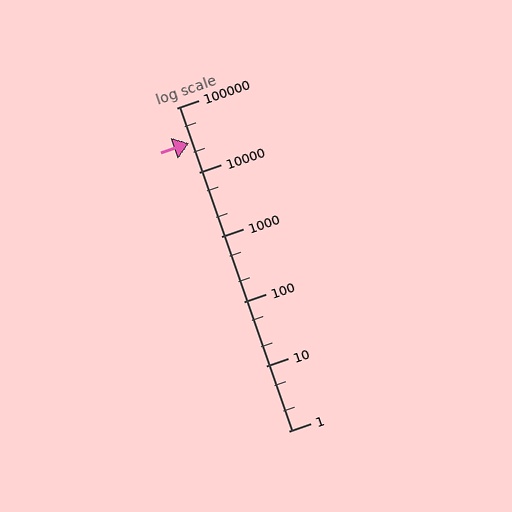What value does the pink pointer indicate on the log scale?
The pointer indicates approximately 28000.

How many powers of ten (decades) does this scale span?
The scale spans 5 decades, from 1 to 100000.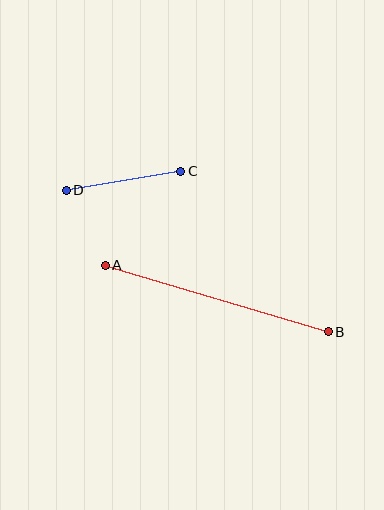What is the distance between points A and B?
The distance is approximately 233 pixels.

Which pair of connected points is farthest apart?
Points A and B are farthest apart.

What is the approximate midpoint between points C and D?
The midpoint is at approximately (123, 181) pixels.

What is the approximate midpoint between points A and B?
The midpoint is at approximately (217, 298) pixels.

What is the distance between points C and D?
The distance is approximately 116 pixels.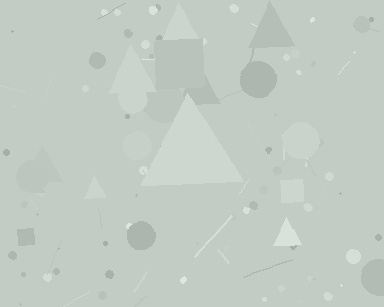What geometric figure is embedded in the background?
A triangle is embedded in the background.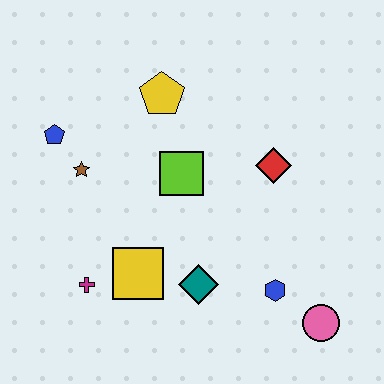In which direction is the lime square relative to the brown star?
The lime square is to the right of the brown star.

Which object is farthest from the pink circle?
The blue pentagon is farthest from the pink circle.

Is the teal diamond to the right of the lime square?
Yes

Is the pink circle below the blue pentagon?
Yes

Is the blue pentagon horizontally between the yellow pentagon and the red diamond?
No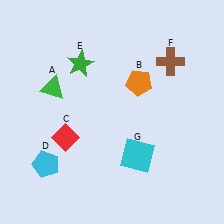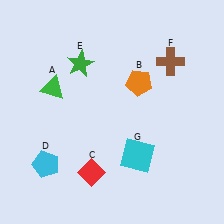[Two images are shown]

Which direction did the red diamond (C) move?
The red diamond (C) moved down.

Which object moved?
The red diamond (C) moved down.